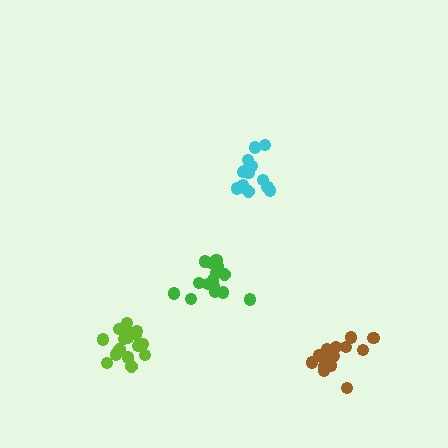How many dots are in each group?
Group 1: 14 dots, Group 2: 16 dots, Group 3: 15 dots, Group 4: 17 dots (62 total).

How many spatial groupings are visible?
There are 4 spatial groupings.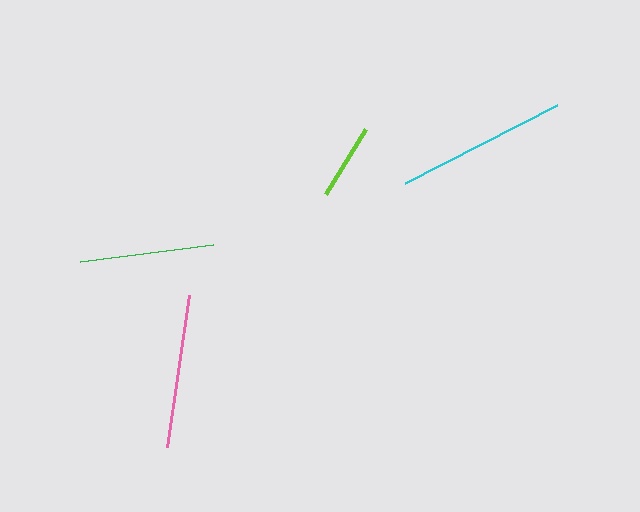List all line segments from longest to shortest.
From longest to shortest: cyan, pink, green, lime.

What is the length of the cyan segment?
The cyan segment is approximately 170 pixels long.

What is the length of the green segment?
The green segment is approximately 134 pixels long.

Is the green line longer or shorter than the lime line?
The green line is longer than the lime line.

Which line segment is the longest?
The cyan line is the longest at approximately 170 pixels.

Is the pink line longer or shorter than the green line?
The pink line is longer than the green line.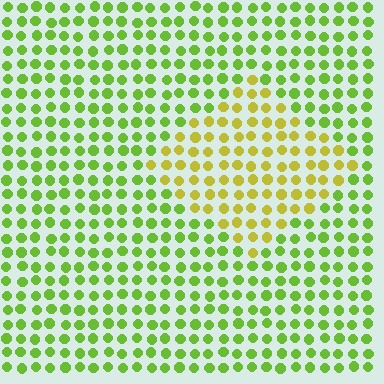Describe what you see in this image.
The image is filled with small lime elements in a uniform arrangement. A diamond-shaped region is visible where the elements are tinted to a slightly different hue, forming a subtle color boundary.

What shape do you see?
I see a diamond.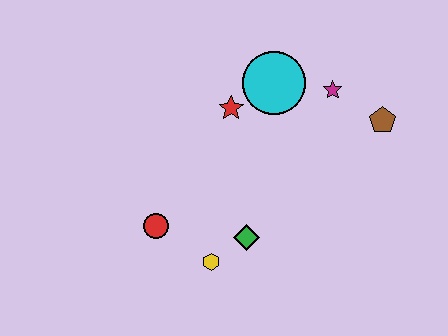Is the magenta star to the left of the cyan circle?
No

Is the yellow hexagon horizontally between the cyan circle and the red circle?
Yes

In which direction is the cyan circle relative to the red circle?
The cyan circle is above the red circle.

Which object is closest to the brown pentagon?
The magenta star is closest to the brown pentagon.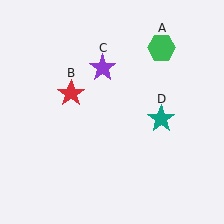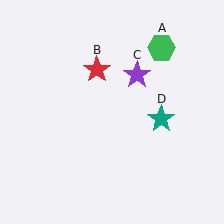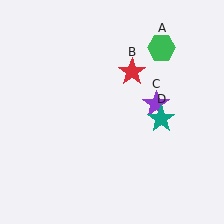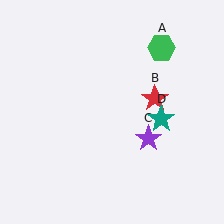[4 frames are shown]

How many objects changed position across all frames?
2 objects changed position: red star (object B), purple star (object C).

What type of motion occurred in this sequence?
The red star (object B), purple star (object C) rotated clockwise around the center of the scene.